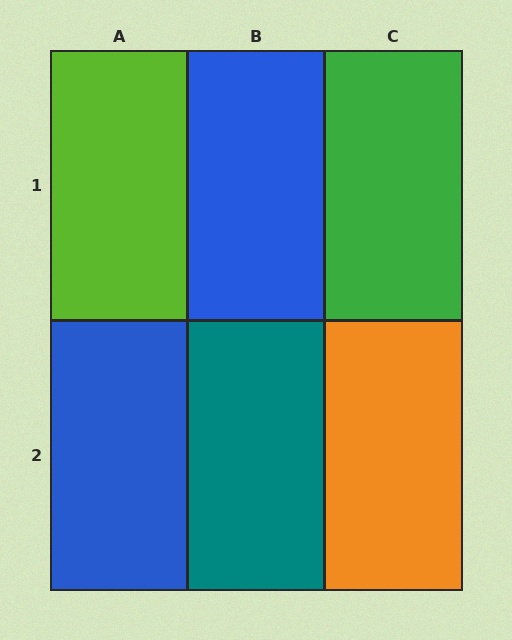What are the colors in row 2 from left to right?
Blue, teal, orange.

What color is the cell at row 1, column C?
Green.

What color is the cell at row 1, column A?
Lime.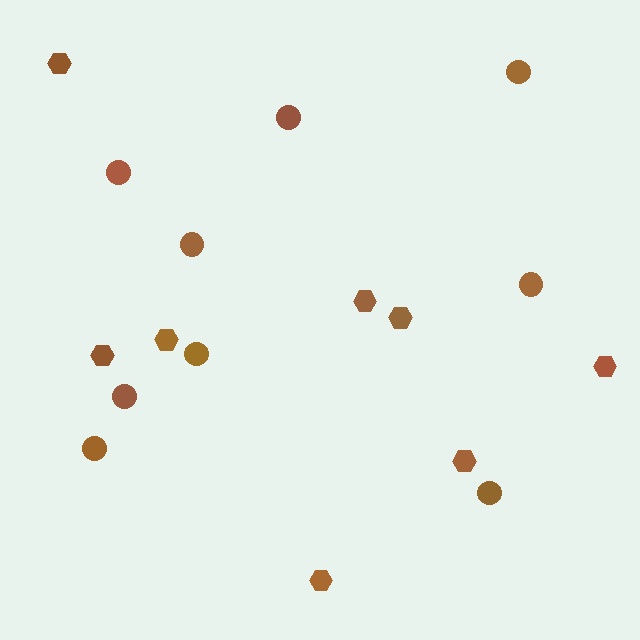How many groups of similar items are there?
There are 2 groups: one group of circles (9) and one group of hexagons (8).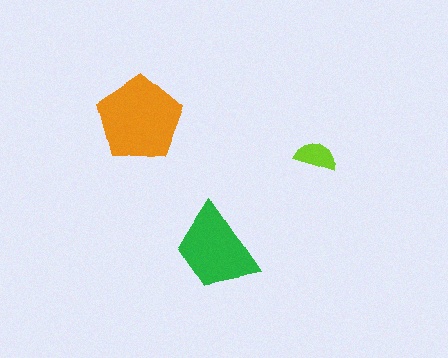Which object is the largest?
The orange pentagon.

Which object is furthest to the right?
The lime semicircle is rightmost.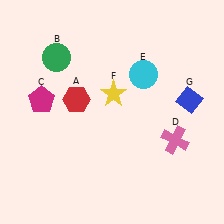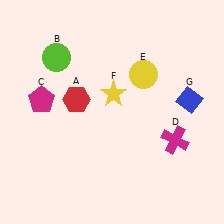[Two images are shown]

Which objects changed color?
B changed from green to lime. D changed from pink to magenta. E changed from cyan to yellow.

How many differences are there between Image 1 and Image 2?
There are 3 differences between the two images.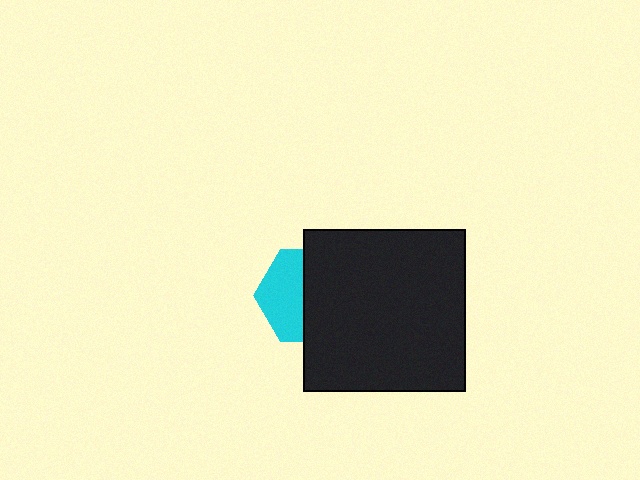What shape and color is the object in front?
The object in front is a black square.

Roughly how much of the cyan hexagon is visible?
About half of it is visible (roughly 46%).